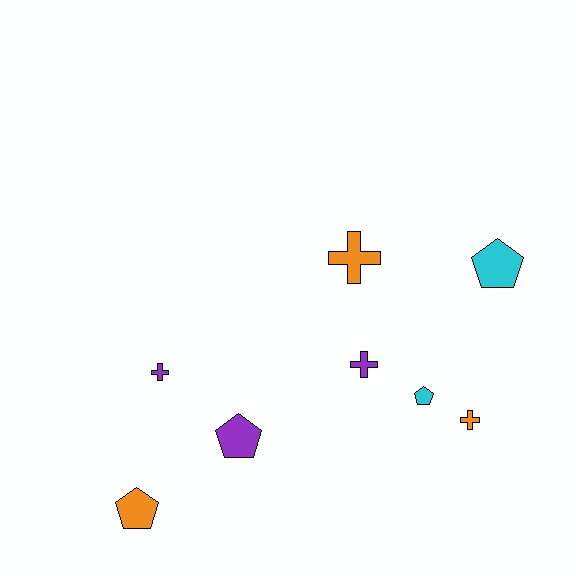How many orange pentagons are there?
There is 1 orange pentagon.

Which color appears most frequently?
Purple, with 3 objects.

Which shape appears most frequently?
Pentagon, with 4 objects.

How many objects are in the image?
There are 8 objects.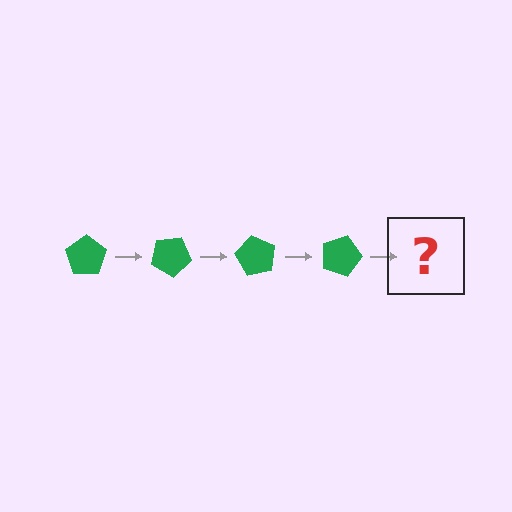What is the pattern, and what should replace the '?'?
The pattern is that the pentagon rotates 30 degrees each step. The '?' should be a green pentagon rotated 120 degrees.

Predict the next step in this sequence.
The next step is a green pentagon rotated 120 degrees.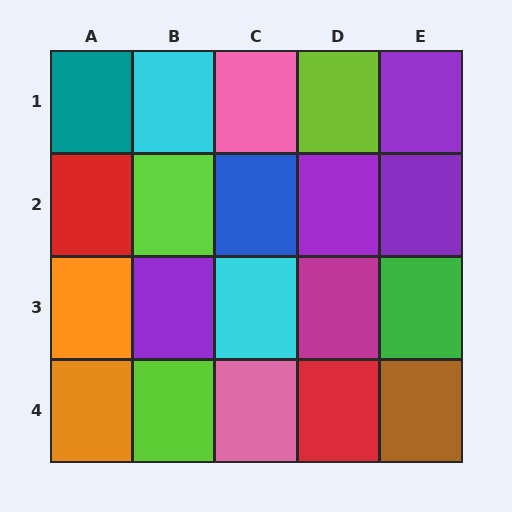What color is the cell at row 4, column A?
Orange.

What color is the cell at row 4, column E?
Brown.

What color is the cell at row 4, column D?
Red.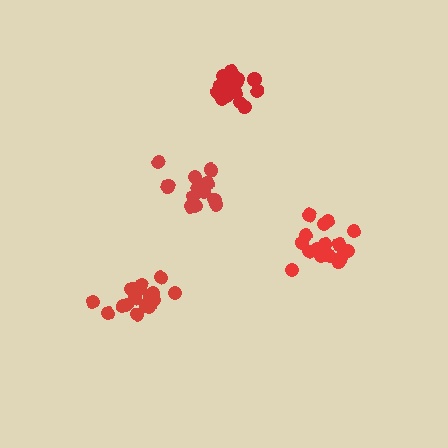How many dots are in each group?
Group 1: 17 dots, Group 2: 17 dots, Group 3: 17 dots, Group 4: 12 dots (63 total).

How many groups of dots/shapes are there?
There are 4 groups.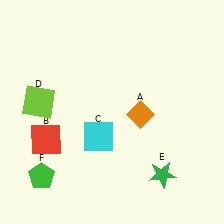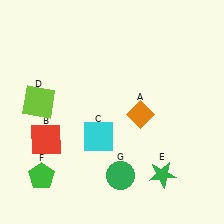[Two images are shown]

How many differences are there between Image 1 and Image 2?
There is 1 difference between the two images.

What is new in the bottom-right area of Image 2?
A green circle (G) was added in the bottom-right area of Image 2.